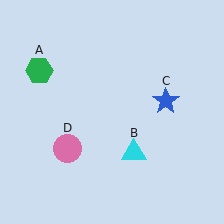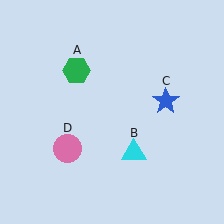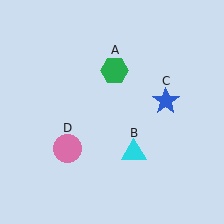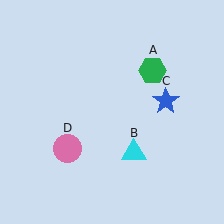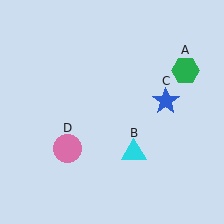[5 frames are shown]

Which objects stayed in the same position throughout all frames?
Cyan triangle (object B) and blue star (object C) and pink circle (object D) remained stationary.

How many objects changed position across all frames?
1 object changed position: green hexagon (object A).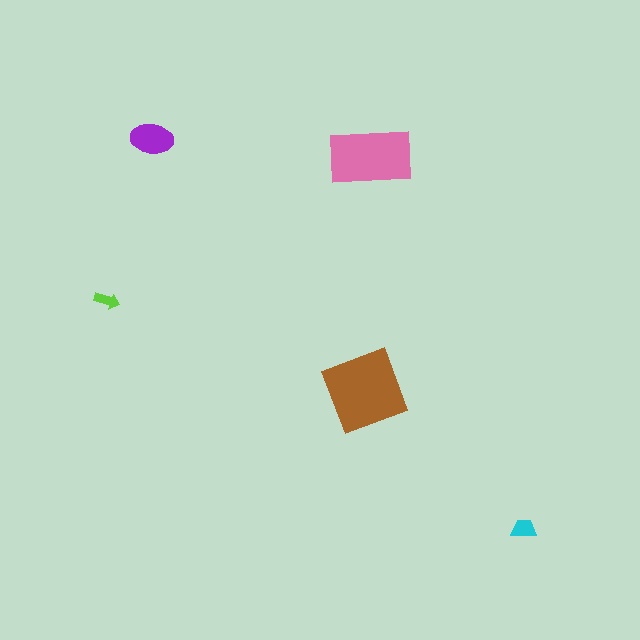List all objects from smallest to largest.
The lime arrow, the cyan trapezoid, the purple ellipse, the pink rectangle, the brown diamond.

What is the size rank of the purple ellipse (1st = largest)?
3rd.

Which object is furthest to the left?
The lime arrow is leftmost.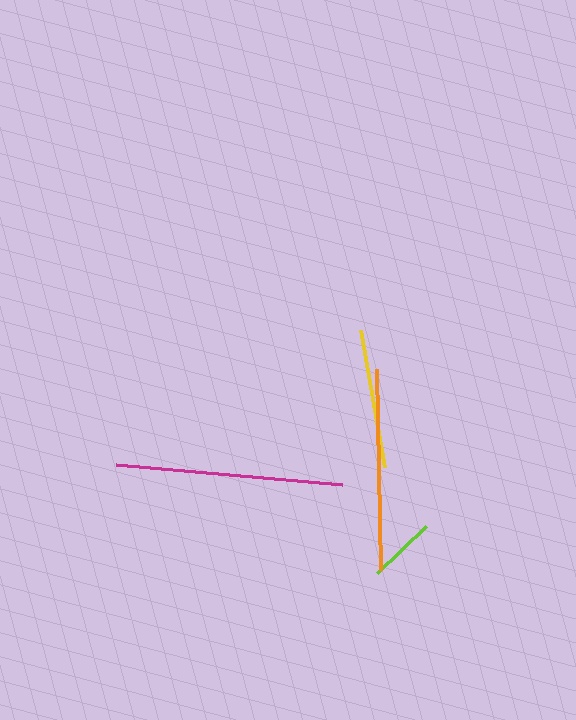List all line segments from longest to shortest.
From longest to shortest: magenta, orange, yellow, lime.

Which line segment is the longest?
The magenta line is the longest at approximately 227 pixels.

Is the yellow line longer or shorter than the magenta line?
The magenta line is longer than the yellow line.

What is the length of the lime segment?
The lime segment is approximately 67 pixels long.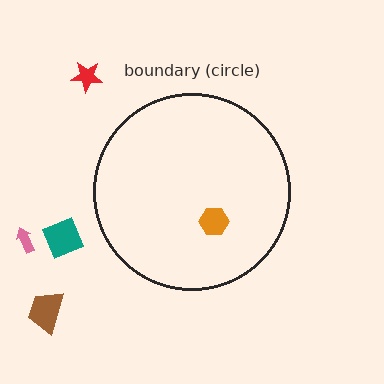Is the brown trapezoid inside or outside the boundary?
Outside.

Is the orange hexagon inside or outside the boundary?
Inside.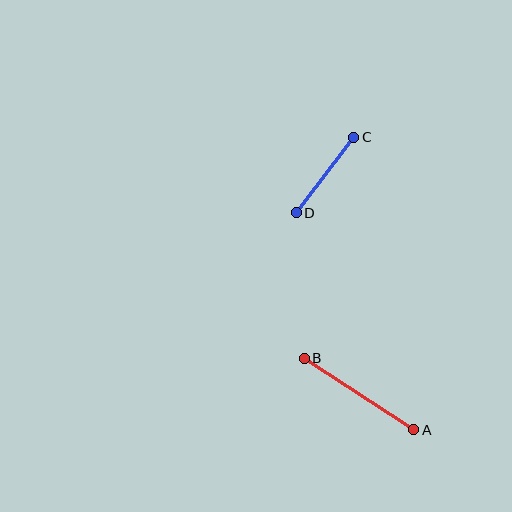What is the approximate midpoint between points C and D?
The midpoint is at approximately (325, 175) pixels.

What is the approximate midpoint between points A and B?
The midpoint is at approximately (359, 394) pixels.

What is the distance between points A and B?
The distance is approximately 131 pixels.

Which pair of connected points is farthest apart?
Points A and B are farthest apart.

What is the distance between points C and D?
The distance is approximately 95 pixels.